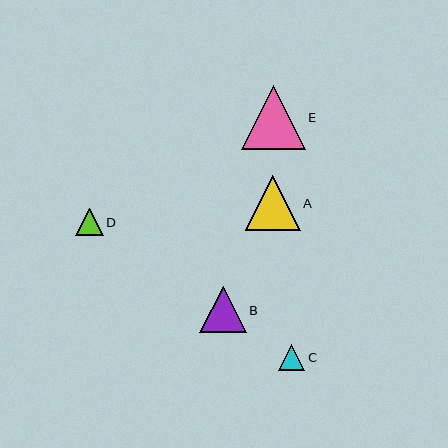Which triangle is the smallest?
Triangle C is the smallest with a size of approximately 26 pixels.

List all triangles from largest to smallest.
From largest to smallest: E, A, B, D, C.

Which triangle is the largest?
Triangle E is the largest with a size of approximately 64 pixels.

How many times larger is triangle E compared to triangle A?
Triangle E is approximately 1.2 times the size of triangle A.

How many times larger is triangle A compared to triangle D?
Triangle A is approximately 2.0 times the size of triangle D.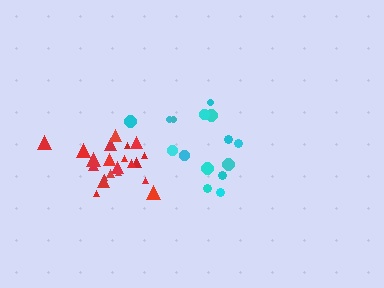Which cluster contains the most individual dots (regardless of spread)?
Red (21).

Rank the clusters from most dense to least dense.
red, cyan.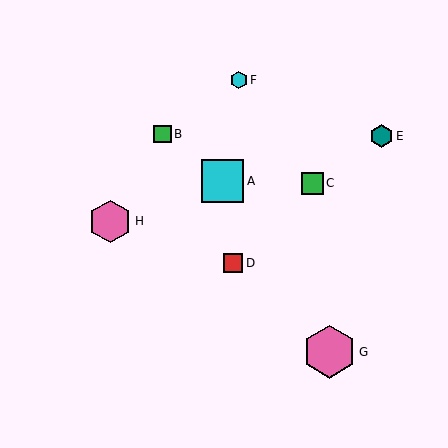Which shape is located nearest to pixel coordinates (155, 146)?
The green square (labeled B) at (162, 134) is nearest to that location.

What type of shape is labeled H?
Shape H is a pink hexagon.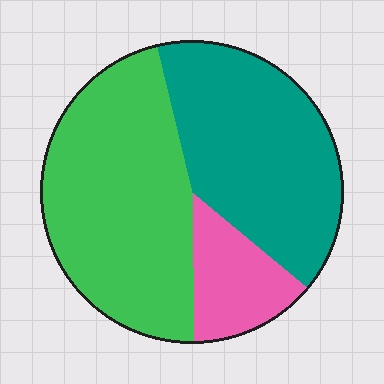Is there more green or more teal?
Green.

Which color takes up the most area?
Green, at roughly 45%.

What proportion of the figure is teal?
Teal covers 40% of the figure.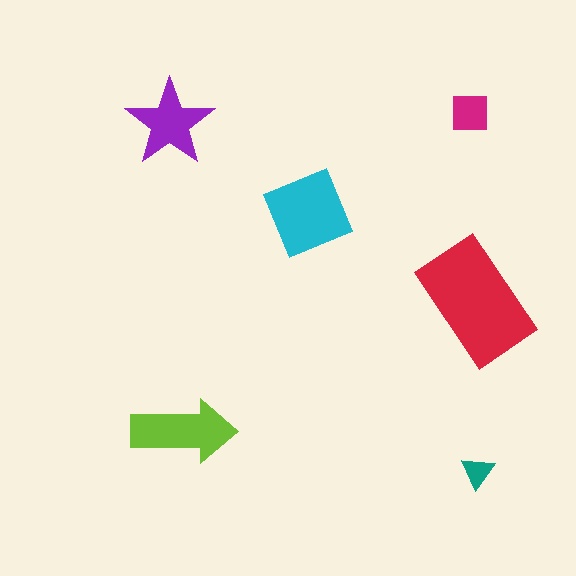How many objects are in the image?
There are 6 objects in the image.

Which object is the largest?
The red rectangle.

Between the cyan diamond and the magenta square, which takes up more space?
The cyan diamond.